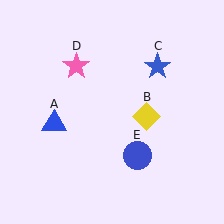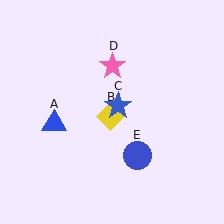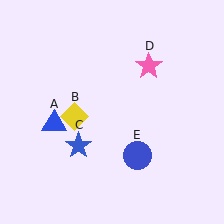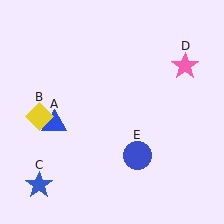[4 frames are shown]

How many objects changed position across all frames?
3 objects changed position: yellow diamond (object B), blue star (object C), pink star (object D).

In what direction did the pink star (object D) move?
The pink star (object D) moved right.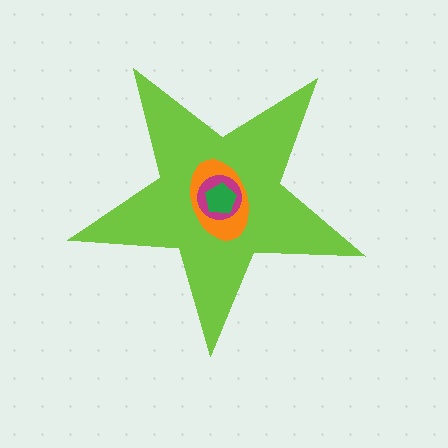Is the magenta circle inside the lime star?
Yes.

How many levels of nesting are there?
4.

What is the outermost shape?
The lime star.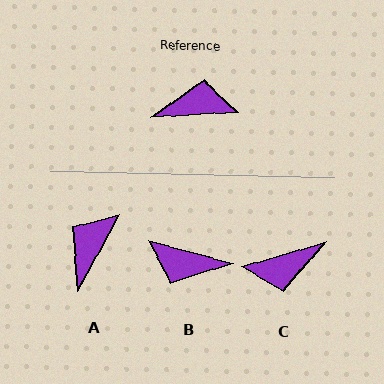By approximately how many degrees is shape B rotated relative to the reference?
Approximately 162 degrees counter-clockwise.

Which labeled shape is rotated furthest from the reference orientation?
C, about 166 degrees away.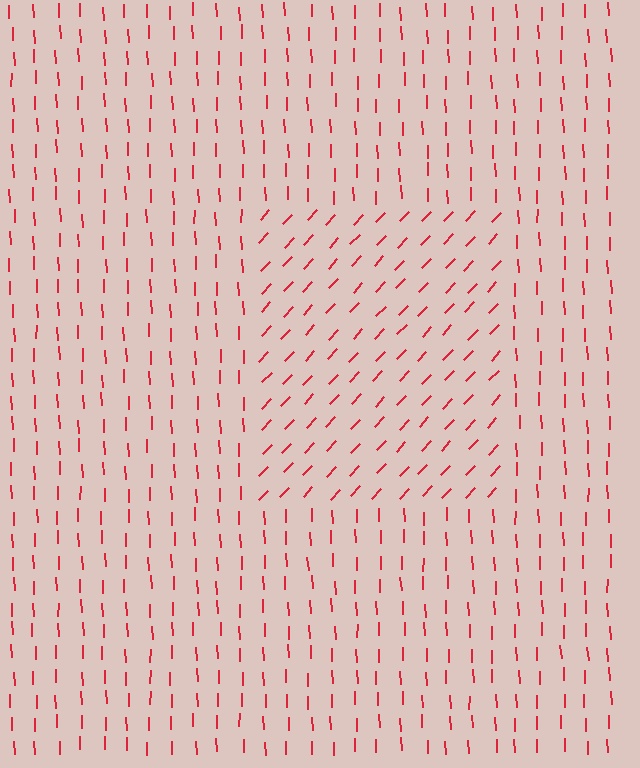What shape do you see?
I see a rectangle.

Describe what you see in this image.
The image is filled with small red line segments. A rectangle region in the image has lines oriented differently from the surrounding lines, creating a visible texture boundary.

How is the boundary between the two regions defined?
The boundary is defined purely by a change in line orientation (approximately 45 degrees difference). All lines are the same color and thickness.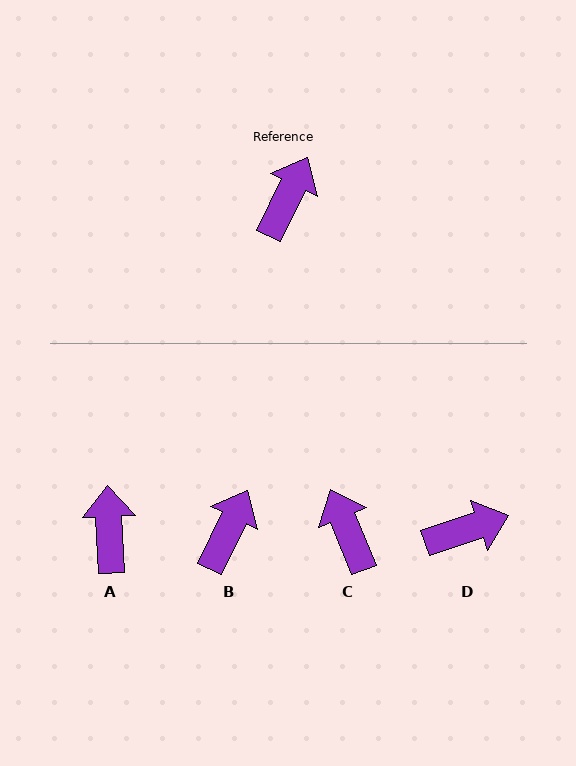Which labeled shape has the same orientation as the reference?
B.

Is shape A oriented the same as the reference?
No, it is off by about 29 degrees.